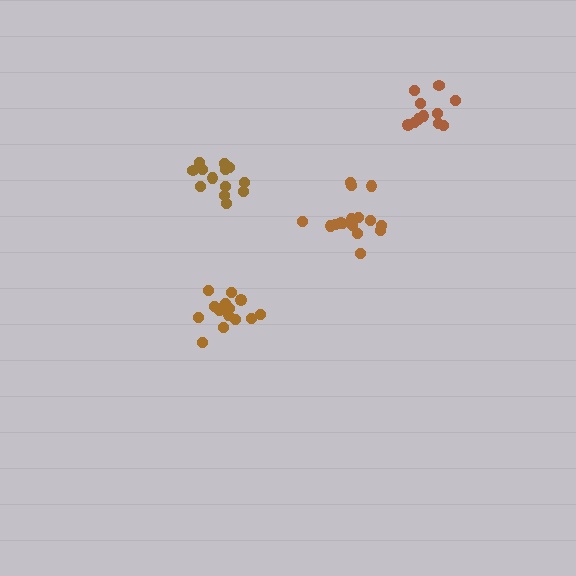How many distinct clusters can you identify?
There are 4 distinct clusters.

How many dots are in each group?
Group 1: 15 dots, Group 2: 13 dots, Group 3: 11 dots, Group 4: 16 dots (55 total).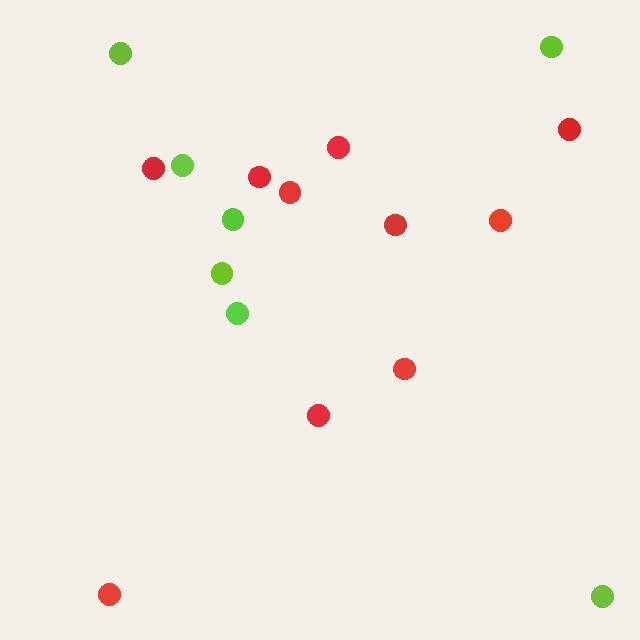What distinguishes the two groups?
There are 2 groups: one group of lime circles (7) and one group of red circles (10).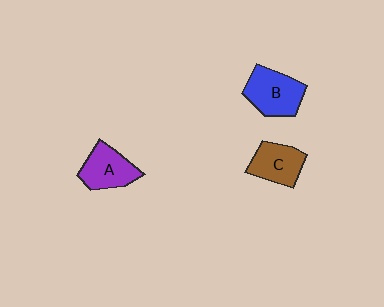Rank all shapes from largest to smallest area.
From largest to smallest: B (blue), A (purple), C (brown).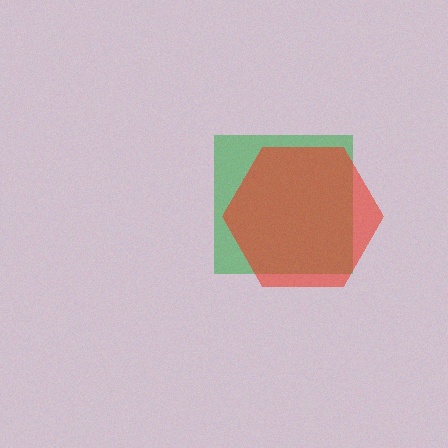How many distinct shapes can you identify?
There are 2 distinct shapes: a green square, a red hexagon.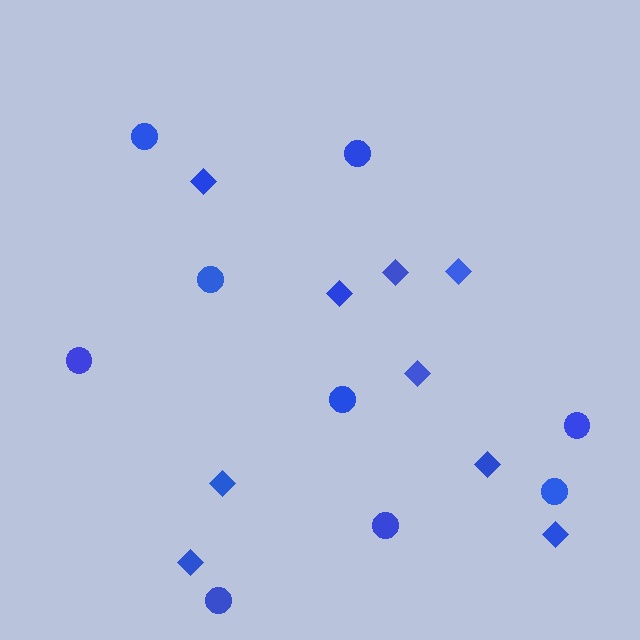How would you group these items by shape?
There are 2 groups: one group of diamonds (9) and one group of circles (9).